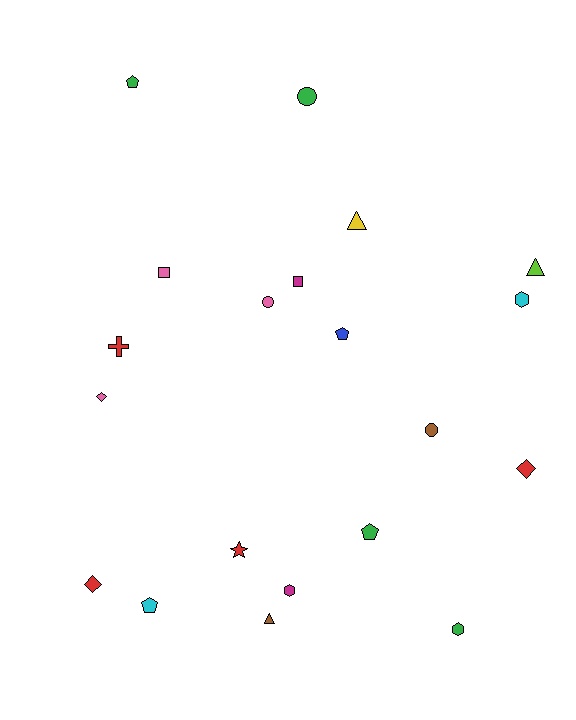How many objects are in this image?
There are 20 objects.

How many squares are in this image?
There are 2 squares.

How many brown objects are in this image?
There are 2 brown objects.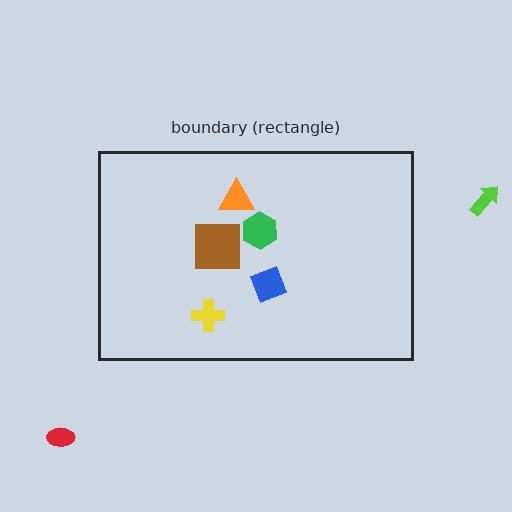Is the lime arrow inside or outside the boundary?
Outside.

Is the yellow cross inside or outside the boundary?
Inside.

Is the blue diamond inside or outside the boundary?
Inside.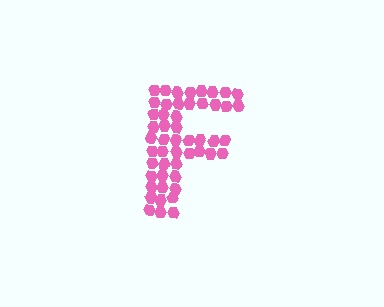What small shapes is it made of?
It is made of small hexagons.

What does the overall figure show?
The overall figure shows the letter F.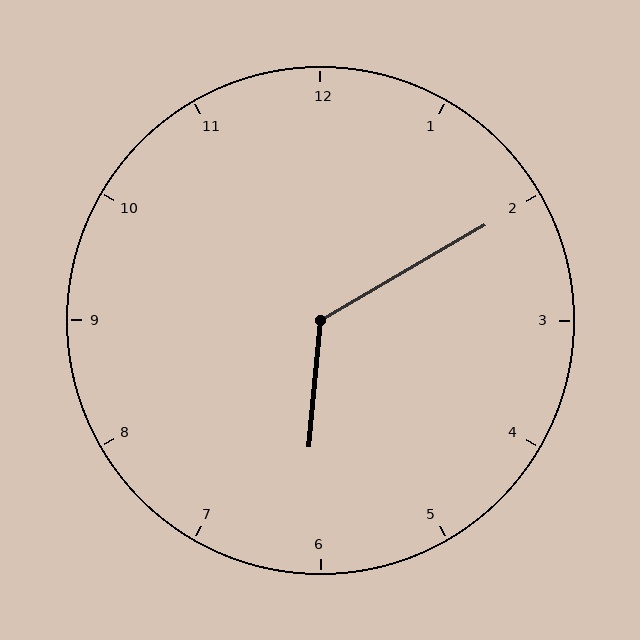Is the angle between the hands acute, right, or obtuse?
It is obtuse.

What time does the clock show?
6:10.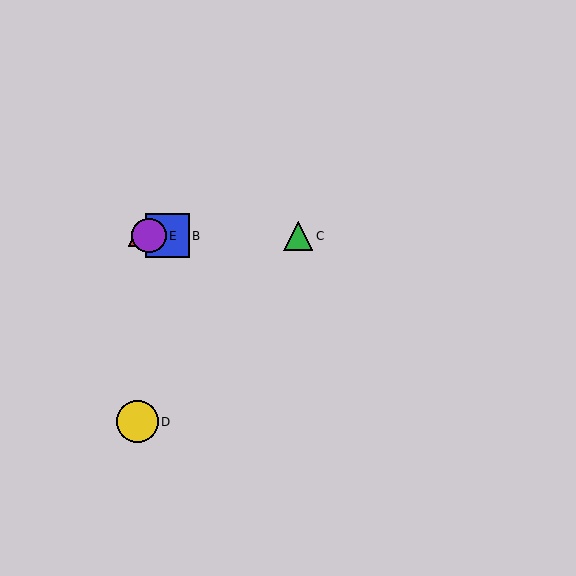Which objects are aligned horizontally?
Objects A, B, C, E are aligned horizontally.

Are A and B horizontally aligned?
Yes, both are at y≈236.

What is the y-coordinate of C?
Object C is at y≈236.